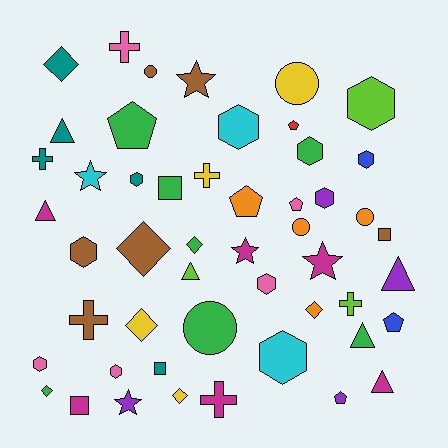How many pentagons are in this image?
There are 6 pentagons.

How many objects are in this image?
There are 50 objects.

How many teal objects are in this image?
There are 5 teal objects.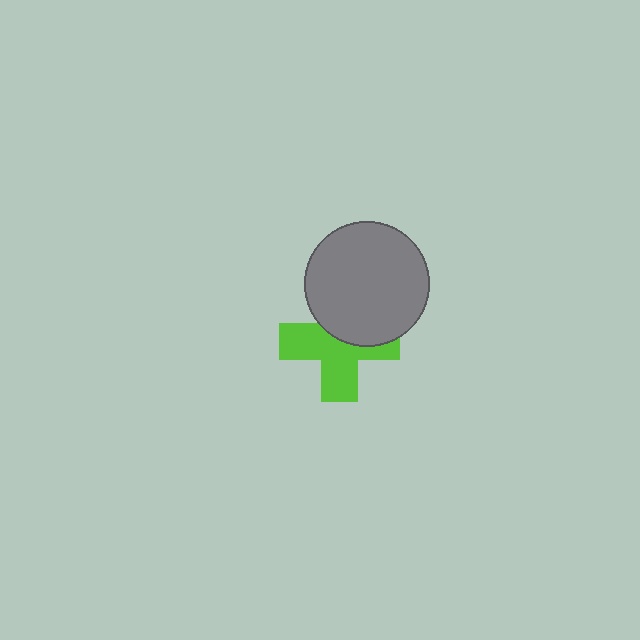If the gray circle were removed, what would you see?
You would see the complete lime cross.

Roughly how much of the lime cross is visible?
About half of it is visible (roughly 59%).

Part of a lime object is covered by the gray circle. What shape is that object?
It is a cross.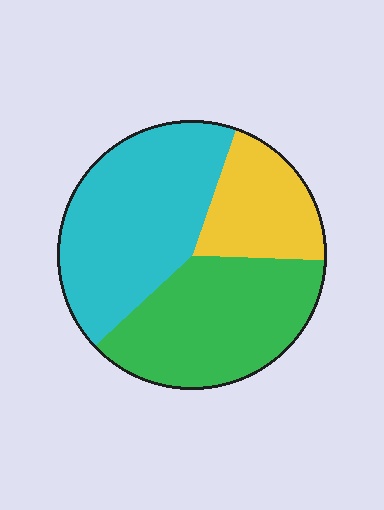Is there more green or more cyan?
Cyan.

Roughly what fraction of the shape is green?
Green takes up about three eighths (3/8) of the shape.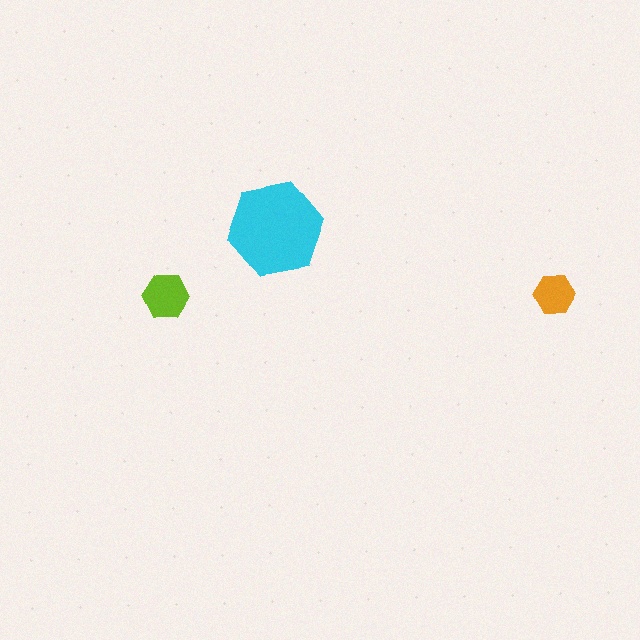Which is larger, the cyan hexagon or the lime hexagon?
The cyan one.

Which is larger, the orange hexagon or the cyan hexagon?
The cyan one.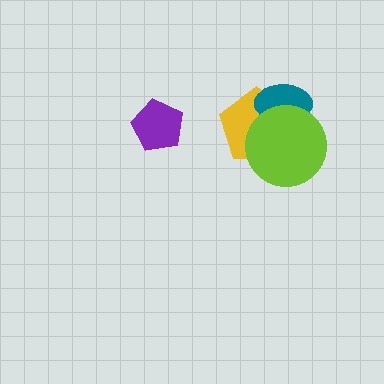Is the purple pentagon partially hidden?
No, no other shape covers it.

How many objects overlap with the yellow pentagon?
2 objects overlap with the yellow pentagon.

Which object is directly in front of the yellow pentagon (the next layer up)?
The teal ellipse is directly in front of the yellow pentagon.